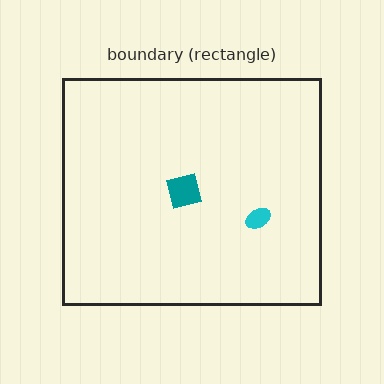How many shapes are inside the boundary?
2 inside, 0 outside.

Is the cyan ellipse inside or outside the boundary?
Inside.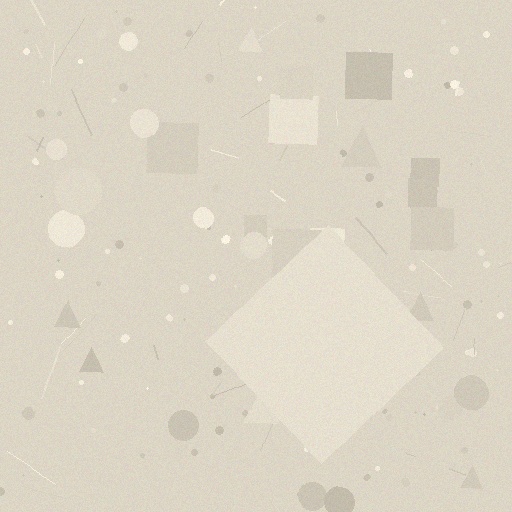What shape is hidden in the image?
A diamond is hidden in the image.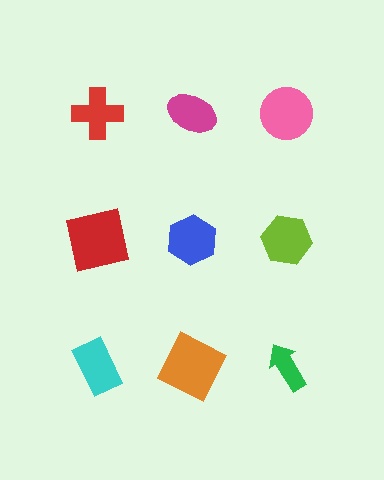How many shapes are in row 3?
3 shapes.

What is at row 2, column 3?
A lime hexagon.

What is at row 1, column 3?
A pink circle.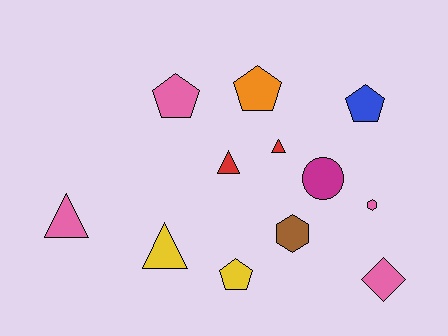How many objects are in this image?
There are 12 objects.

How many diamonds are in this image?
There is 1 diamond.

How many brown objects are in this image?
There is 1 brown object.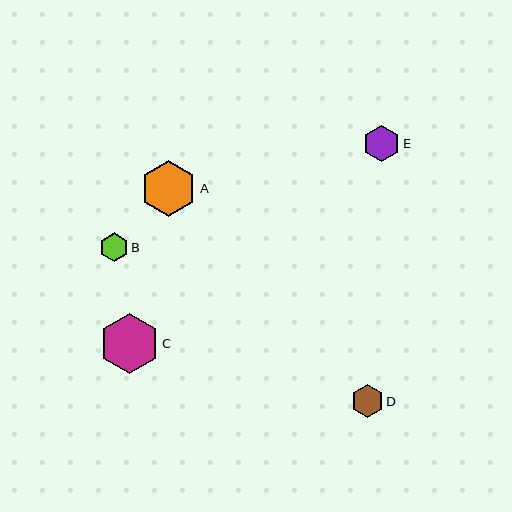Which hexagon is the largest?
Hexagon C is the largest with a size of approximately 60 pixels.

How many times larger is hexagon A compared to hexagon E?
Hexagon A is approximately 1.5 times the size of hexagon E.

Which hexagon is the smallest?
Hexagon B is the smallest with a size of approximately 29 pixels.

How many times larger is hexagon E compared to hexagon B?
Hexagon E is approximately 1.3 times the size of hexagon B.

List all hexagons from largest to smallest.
From largest to smallest: C, A, E, D, B.